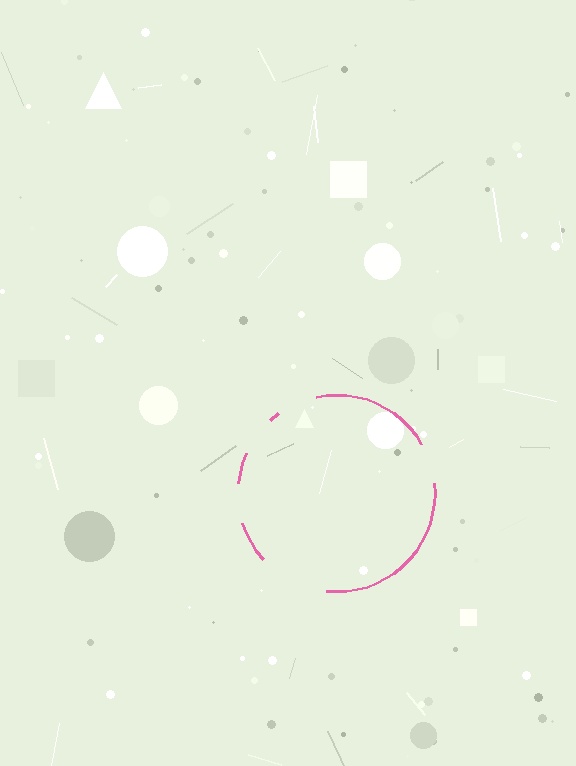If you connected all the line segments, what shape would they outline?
They would outline a circle.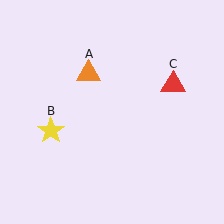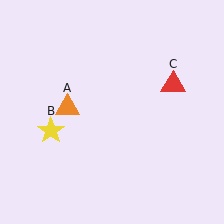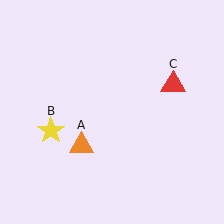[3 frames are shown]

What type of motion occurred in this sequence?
The orange triangle (object A) rotated counterclockwise around the center of the scene.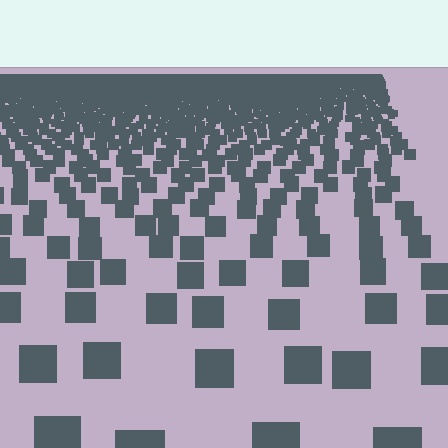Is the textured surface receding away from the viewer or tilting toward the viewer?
The surface is receding away from the viewer. Texture elements get smaller and denser toward the top.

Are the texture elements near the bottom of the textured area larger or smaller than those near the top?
Larger. Near the bottom, elements are closer to the viewer and appear at a bigger on-screen size.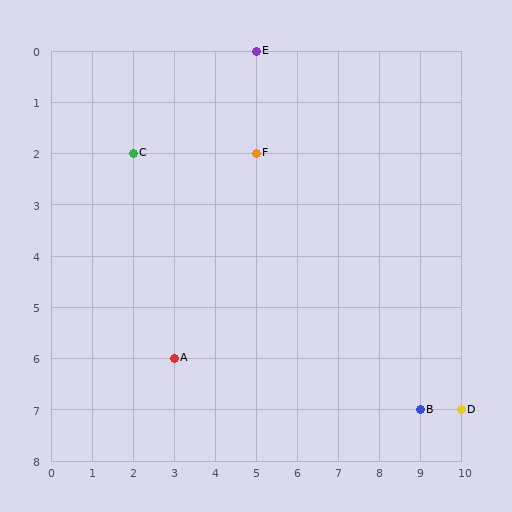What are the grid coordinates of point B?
Point B is at grid coordinates (9, 7).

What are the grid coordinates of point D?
Point D is at grid coordinates (10, 7).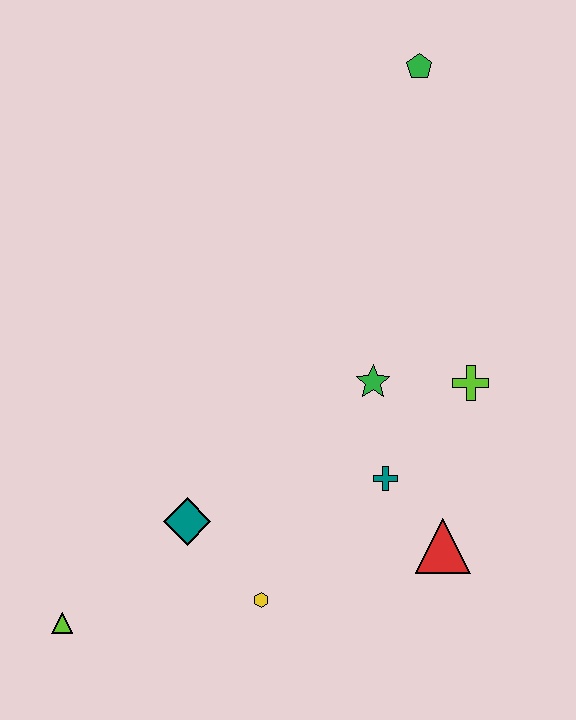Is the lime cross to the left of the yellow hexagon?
No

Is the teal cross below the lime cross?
Yes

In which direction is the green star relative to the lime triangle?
The green star is to the right of the lime triangle.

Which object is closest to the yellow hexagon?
The teal diamond is closest to the yellow hexagon.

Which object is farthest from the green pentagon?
The lime triangle is farthest from the green pentagon.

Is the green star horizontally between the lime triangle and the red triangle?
Yes